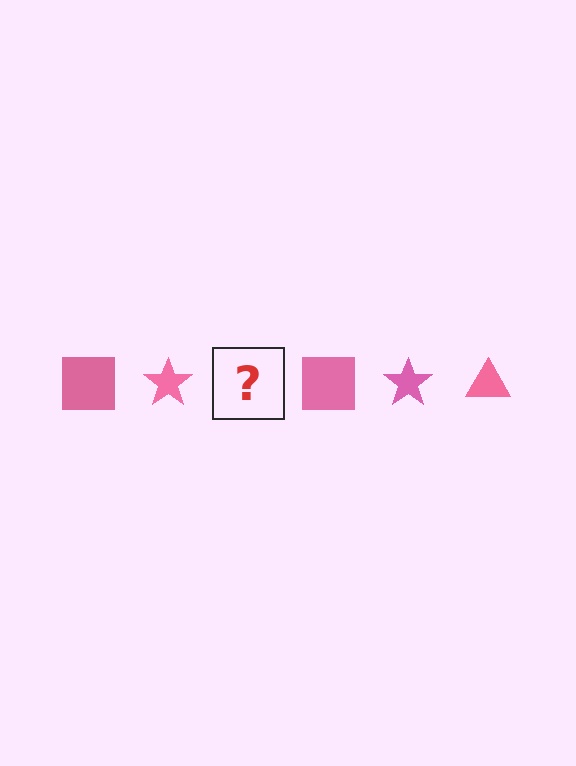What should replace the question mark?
The question mark should be replaced with a pink triangle.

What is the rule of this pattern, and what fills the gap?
The rule is that the pattern cycles through square, star, triangle shapes in pink. The gap should be filled with a pink triangle.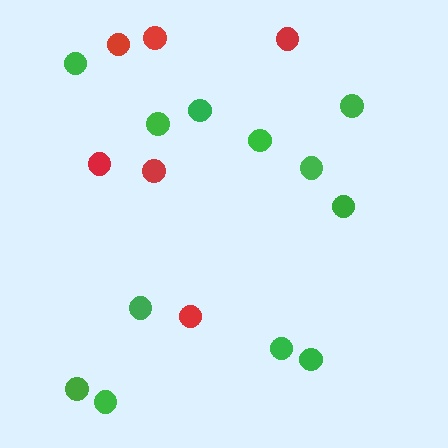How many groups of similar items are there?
There are 2 groups: one group of red circles (6) and one group of green circles (12).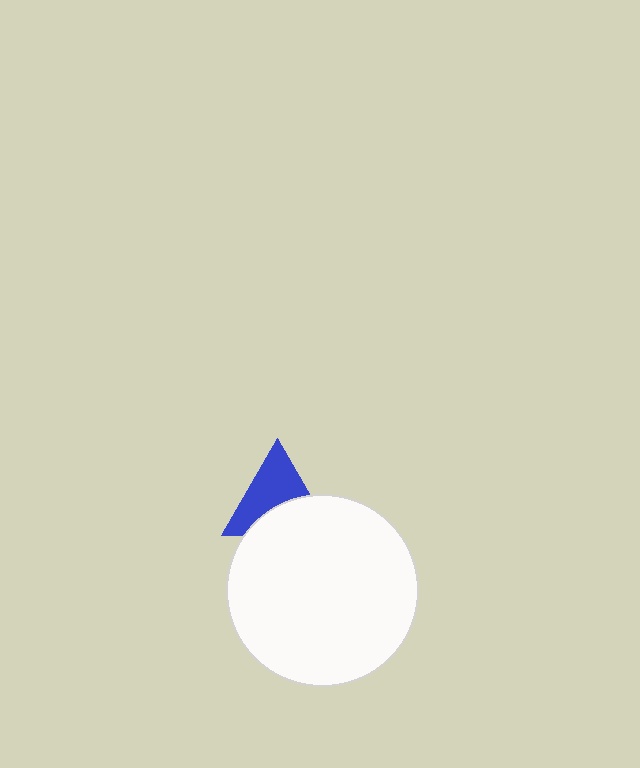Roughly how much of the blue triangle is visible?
About half of it is visible (roughly 59%).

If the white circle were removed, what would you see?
You would see the complete blue triangle.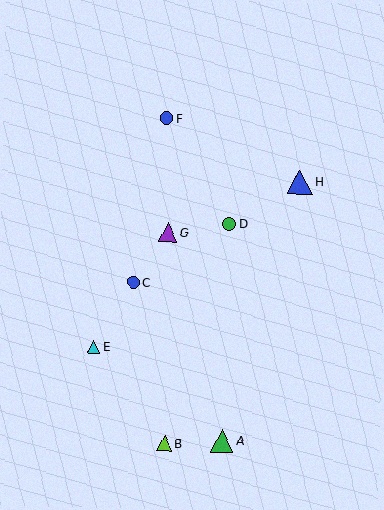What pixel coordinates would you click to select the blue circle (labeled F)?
Click at (167, 118) to select the blue circle F.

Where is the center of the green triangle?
The center of the green triangle is at (222, 441).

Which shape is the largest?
The blue triangle (labeled H) is the largest.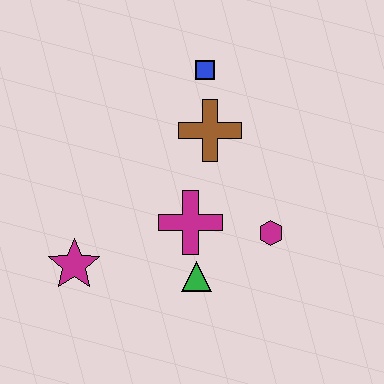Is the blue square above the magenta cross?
Yes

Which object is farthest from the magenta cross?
The blue square is farthest from the magenta cross.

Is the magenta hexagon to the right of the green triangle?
Yes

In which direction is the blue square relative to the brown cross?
The blue square is above the brown cross.